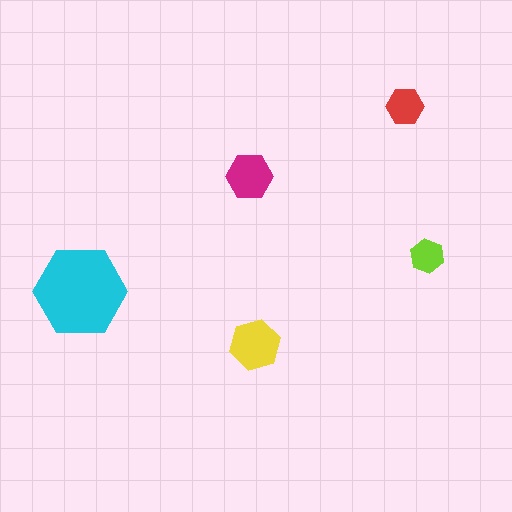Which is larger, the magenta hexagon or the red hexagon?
The magenta one.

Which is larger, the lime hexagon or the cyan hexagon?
The cyan one.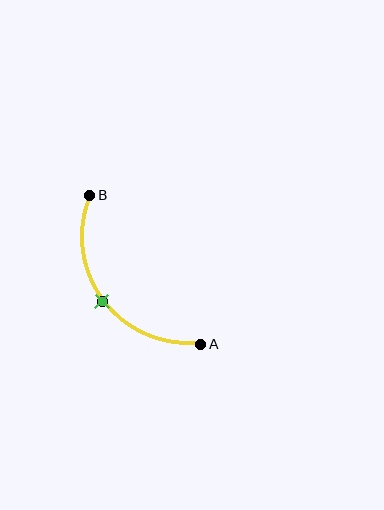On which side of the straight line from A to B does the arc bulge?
The arc bulges below and to the left of the straight line connecting A and B.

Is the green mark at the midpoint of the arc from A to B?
Yes. The green mark lies on the arc at equal arc-length from both A and B — it is the arc midpoint.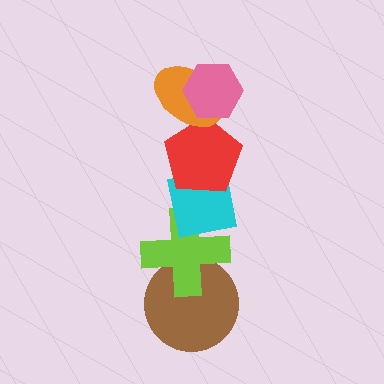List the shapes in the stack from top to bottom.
From top to bottom: the pink hexagon, the orange ellipse, the red pentagon, the cyan square, the lime cross, the brown circle.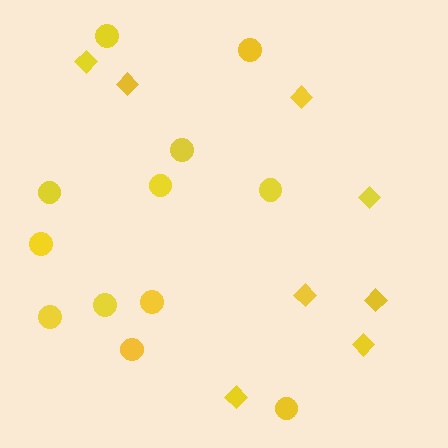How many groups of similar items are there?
There are 2 groups: one group of diamonds (8) and one group of circles (12).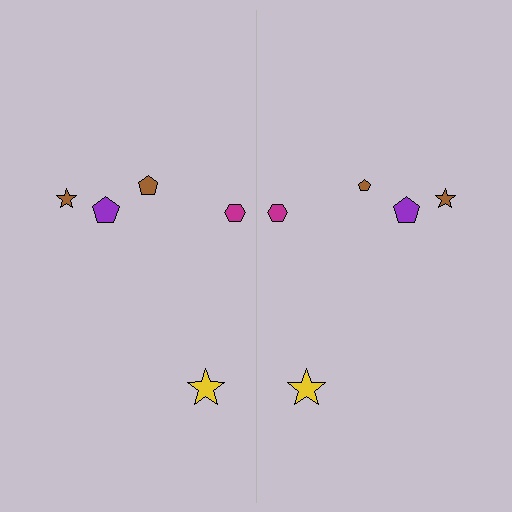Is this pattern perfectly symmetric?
No, the pattern is not perfectly symmetric. The brown pentagon on the right side has a different size than its mirror counterpart.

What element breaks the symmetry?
The brown pentagon on the right side has a different size than its mirror counterpart.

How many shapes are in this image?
There are 10 shapes in this image.